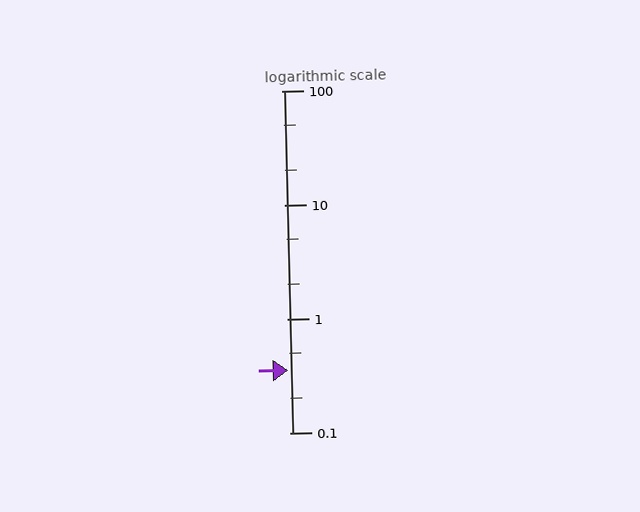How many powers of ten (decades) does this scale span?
The scale spans 3 decades, from 0.1 to 100.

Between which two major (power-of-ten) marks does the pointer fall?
The pointer is between 0.1 and 1.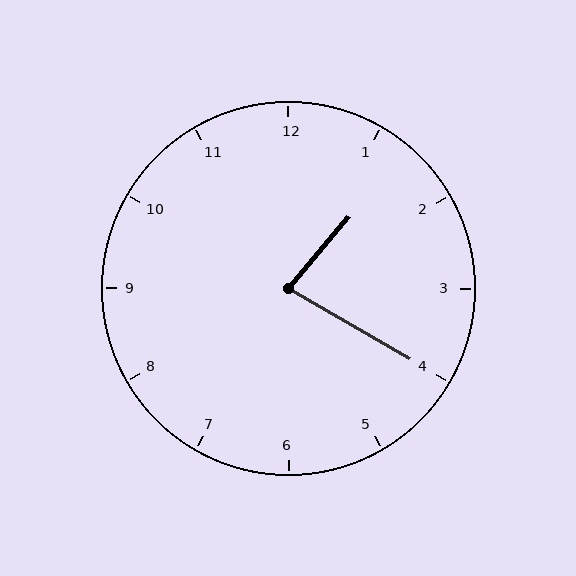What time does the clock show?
1:20.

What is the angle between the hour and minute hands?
Approximately 80 degrees.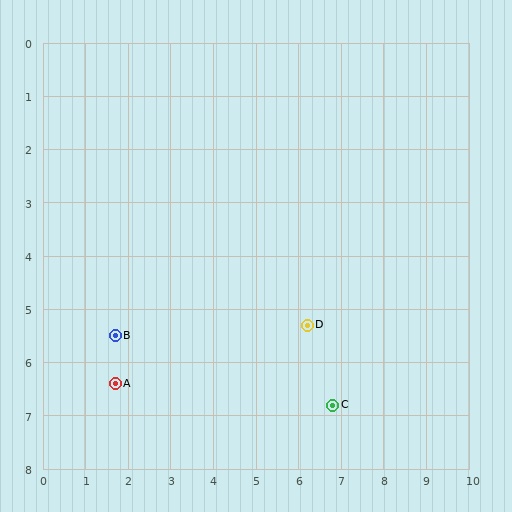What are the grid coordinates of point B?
Point B is at approximately (1.7, 5.5).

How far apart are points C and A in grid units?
Points C and A are about 5.1 grid units apart.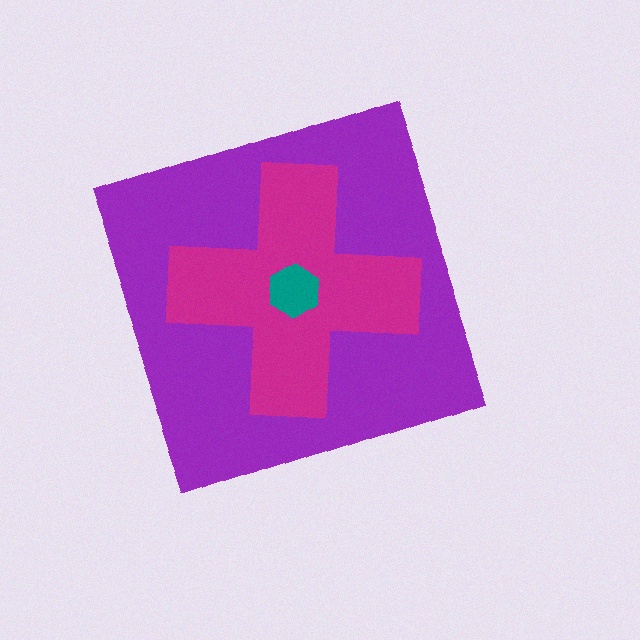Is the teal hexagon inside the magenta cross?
Yes.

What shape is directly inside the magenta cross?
The teal hexagon.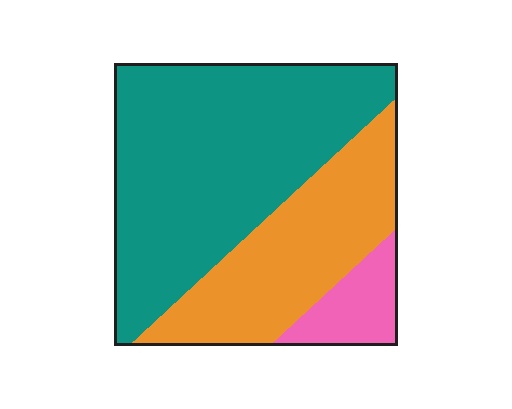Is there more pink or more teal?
Teal.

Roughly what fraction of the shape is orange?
Orange takes up between a quarter and a half of the shape.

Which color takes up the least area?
Pink, at roughly 10%.